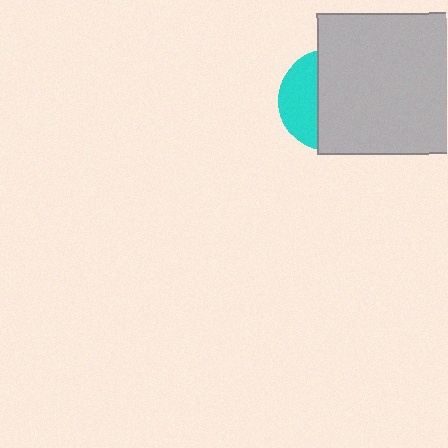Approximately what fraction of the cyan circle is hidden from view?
Roughly 66% of the cyan circle is hidden behind the light gray square.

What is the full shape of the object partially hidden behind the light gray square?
The partially hidden object is a cyan circle.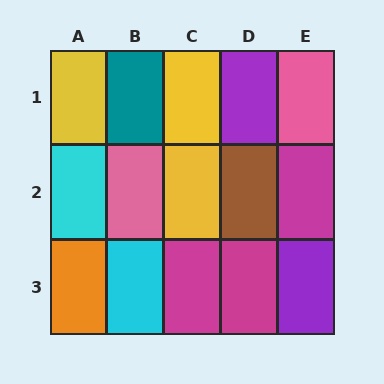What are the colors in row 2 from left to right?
Cyan, pink, yellow, brown, magenta.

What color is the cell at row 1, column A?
Yellow.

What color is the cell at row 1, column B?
Teal.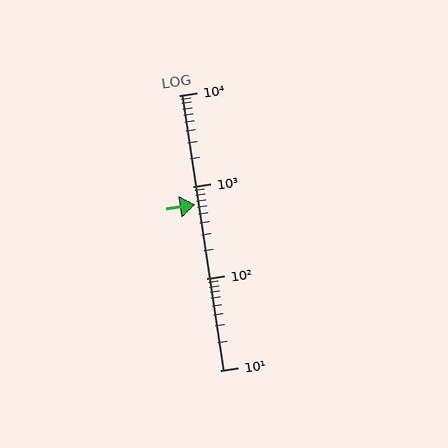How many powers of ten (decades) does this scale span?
The scale spans 3 decades, from 10 to 10000.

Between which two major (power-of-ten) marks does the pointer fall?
The pointer is between 100 and 1000.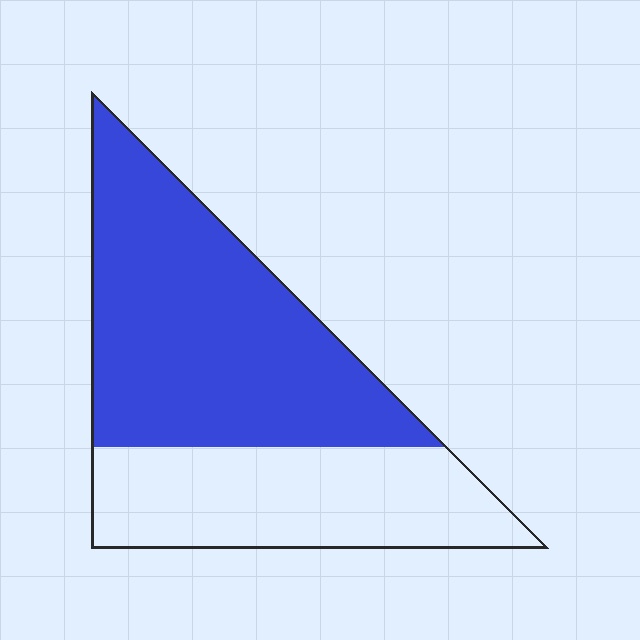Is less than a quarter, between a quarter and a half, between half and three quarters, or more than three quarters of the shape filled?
Between half and three quarters.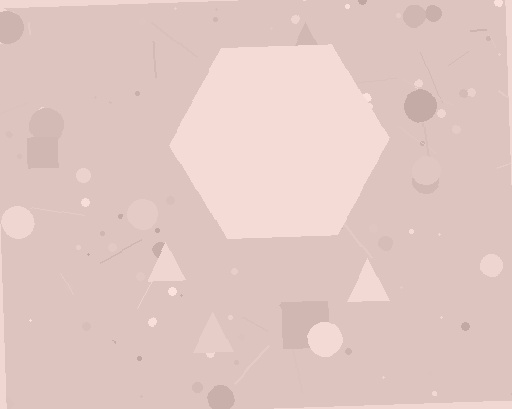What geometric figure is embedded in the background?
A hexagon is embedded in the background.